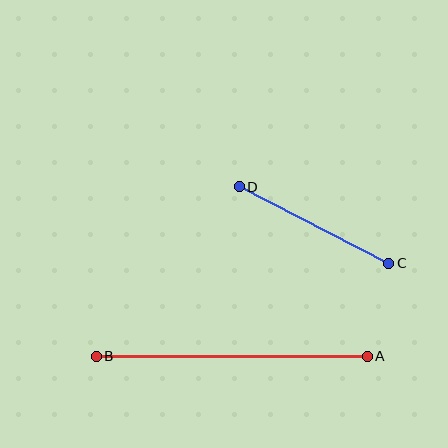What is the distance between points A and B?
The distance is approximately 271 pixels.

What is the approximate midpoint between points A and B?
The midpoint is at approximately (232, 356) pixels.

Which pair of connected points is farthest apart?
Points A and B are farthest apart.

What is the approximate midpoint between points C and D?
The midpoint is at approximately (314, 225) pixels.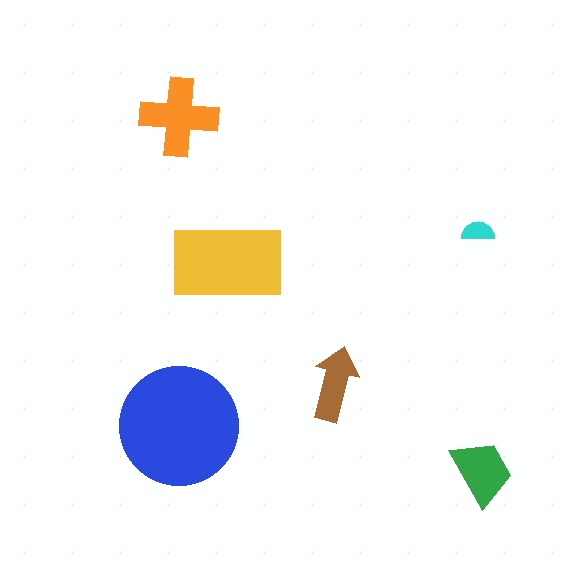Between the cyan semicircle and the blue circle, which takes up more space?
The blue circle.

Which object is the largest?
The blue circle.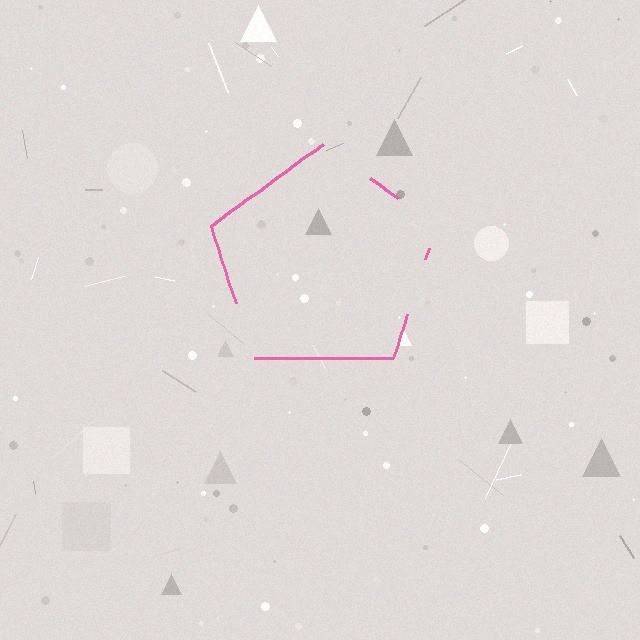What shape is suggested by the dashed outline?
The dashed outline suggests a pentagon.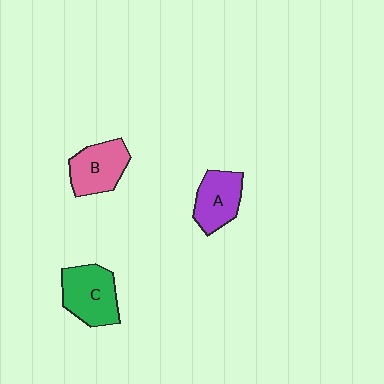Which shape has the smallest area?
Shape A (purple).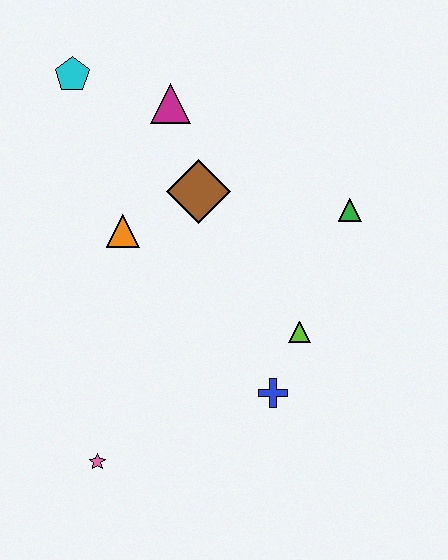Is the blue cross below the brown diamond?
Yes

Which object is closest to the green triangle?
The lime triangle is closest to the green triangle.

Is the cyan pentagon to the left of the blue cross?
Yes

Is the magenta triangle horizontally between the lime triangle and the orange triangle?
Yes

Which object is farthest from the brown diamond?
The pink star is farthest from the brown diamond.